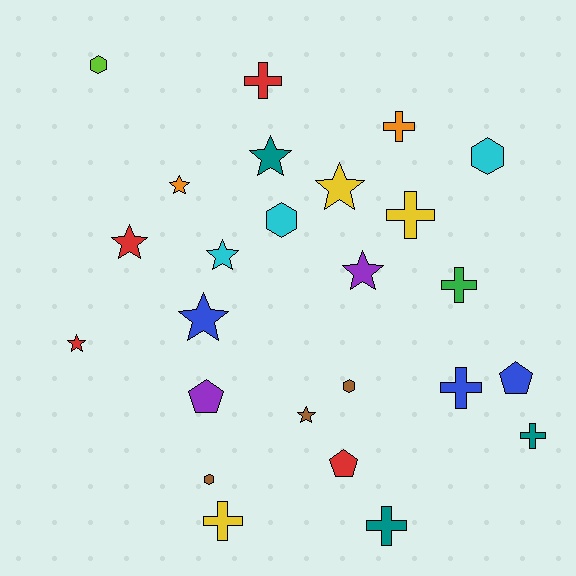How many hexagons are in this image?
There are 5 hexagons.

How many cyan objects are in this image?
There are 3 cyan objects.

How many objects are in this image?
There are 25 objects.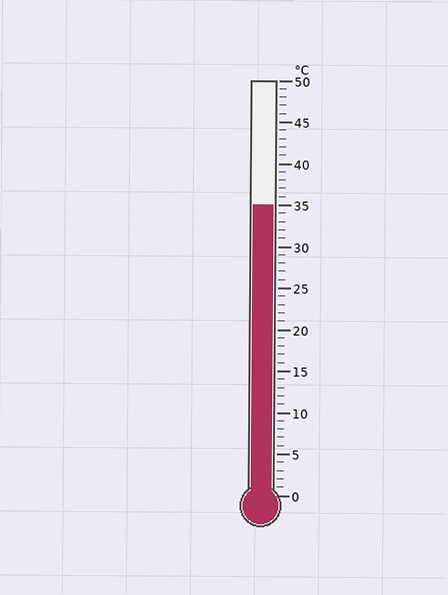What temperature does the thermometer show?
The thermometer shows approximately 35°C.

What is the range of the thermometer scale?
The thermometer scale ranges from 0°C to 50°C.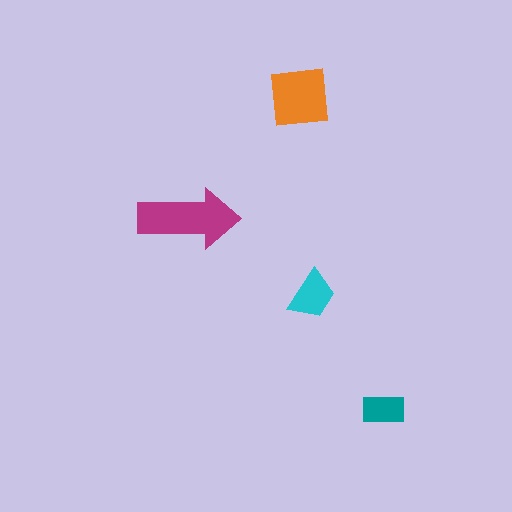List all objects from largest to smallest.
The magenta arrow, the orange square, the cyan trapezoid, the teal rectangle.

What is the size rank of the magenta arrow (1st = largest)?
1st.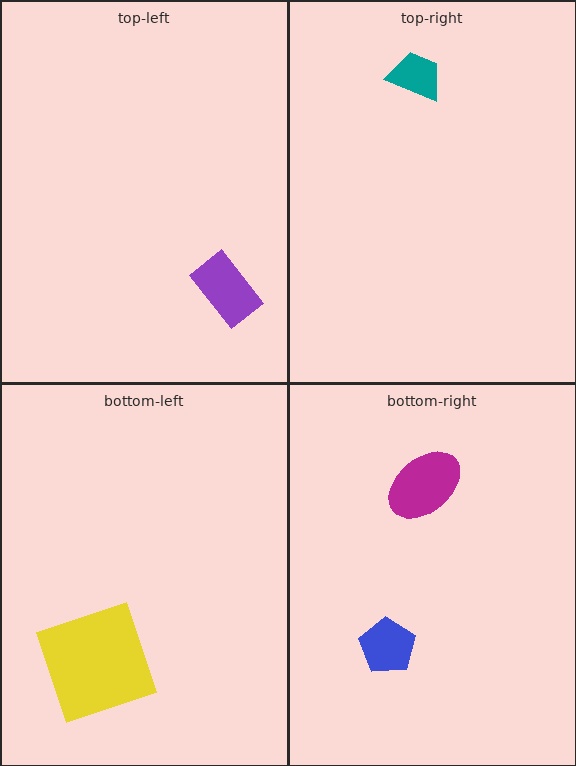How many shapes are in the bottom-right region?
2.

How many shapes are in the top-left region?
1.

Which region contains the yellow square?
The bottom-left region.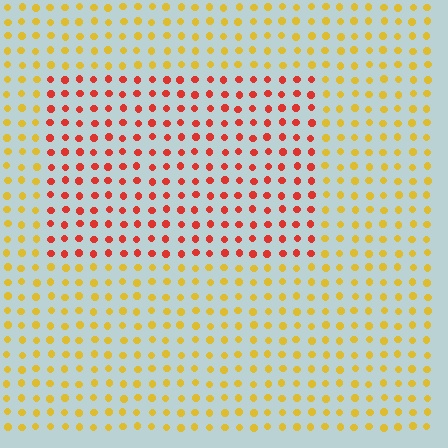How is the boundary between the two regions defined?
The boundary is defined purely by a slight shift in hue (about 47 degrees). Spacing, size, and orientation are identical on both sides.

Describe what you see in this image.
The image is filled with small yellow elements in a uniform arrangement. A rectangle-shaped region is visible where the elements are tinted to a slightly different hue, forming a subtle color boundary.